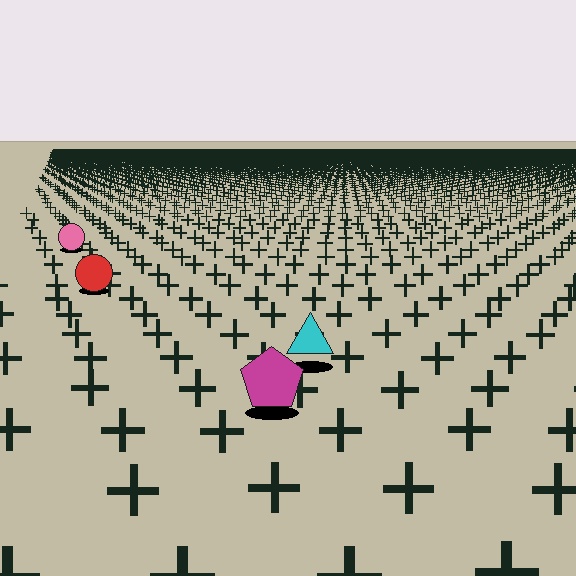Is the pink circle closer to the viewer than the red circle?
No. The red circle is closer — you can tell from the texture gradient: the ground texture is coarser near it.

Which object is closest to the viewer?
The magenta pentagon is closest. The texture marks near it are larger and more spread out.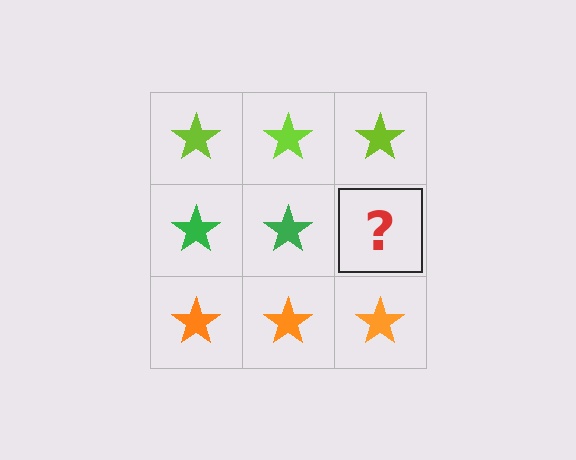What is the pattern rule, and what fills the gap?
The rule is that each row has a consistent color. The gap should be filled with a green star.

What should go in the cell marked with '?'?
The missing cell should contain a green star.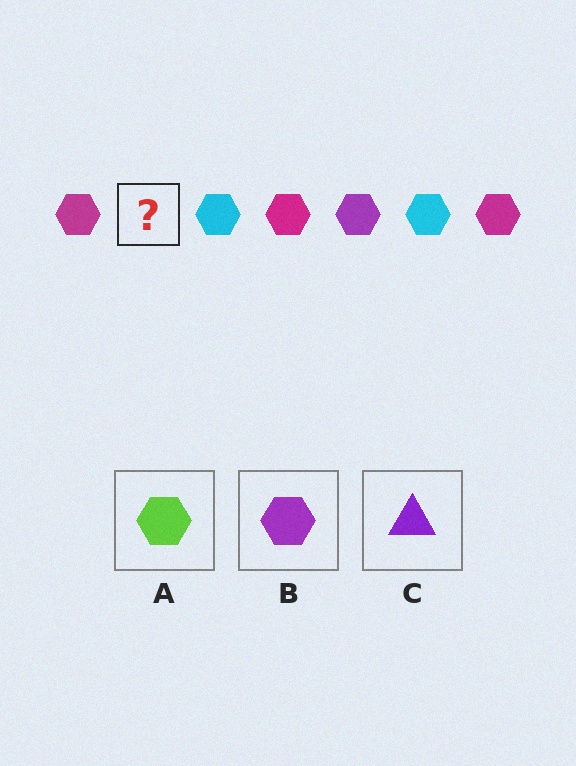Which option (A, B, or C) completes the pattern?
B.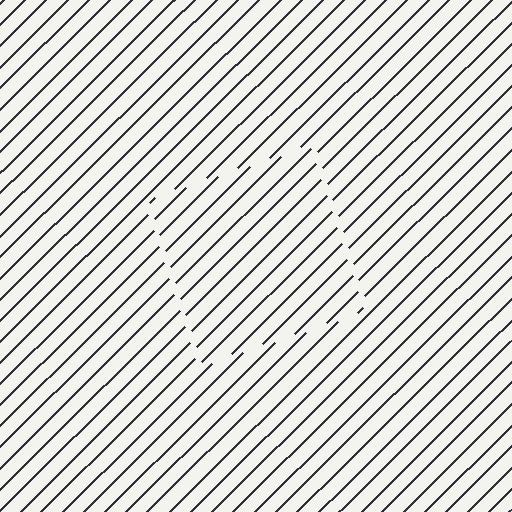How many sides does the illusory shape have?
4 sides — the line-ends trace a square.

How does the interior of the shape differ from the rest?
The interior of the shape contains the same grating, shifted by half a period — the contour is defined by the phase discontinuity where line-ends from the inner and outer gratings abut.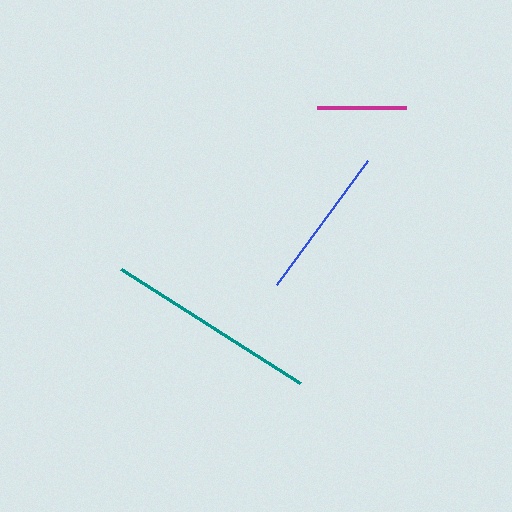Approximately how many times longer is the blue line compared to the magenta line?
The blue line is approximately 1.7 times the length of the magenta line.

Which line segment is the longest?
The teal line is the longest at approximately 212 pixels.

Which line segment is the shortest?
The magenta line is the shortest at approximately 89 pixels.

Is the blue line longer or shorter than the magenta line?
The blue line is longer than the magenta line.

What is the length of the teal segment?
The teal segment is approximately 212 pixels long.